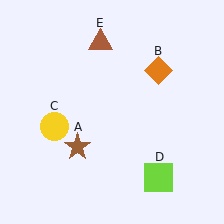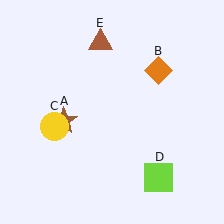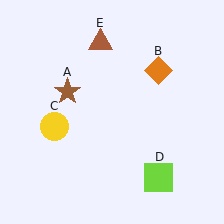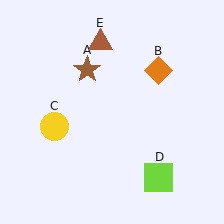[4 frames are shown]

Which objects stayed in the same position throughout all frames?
Orange diamond (object B) and yellow circle (object C) and lime square (object D) and brown triangle (object E) remained stationary.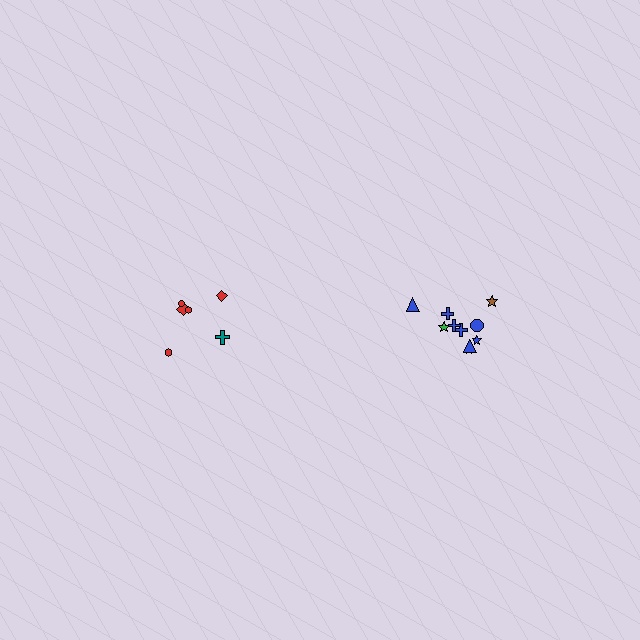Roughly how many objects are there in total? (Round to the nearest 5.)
Roughly 15 objects in total.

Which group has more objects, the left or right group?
The right group.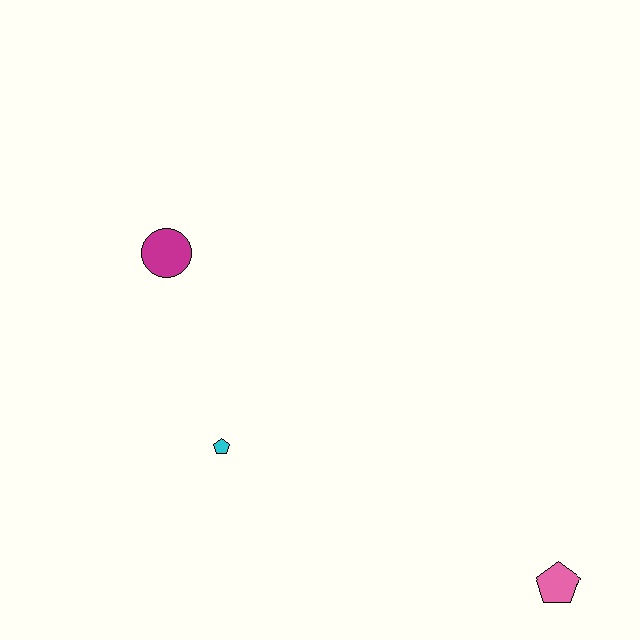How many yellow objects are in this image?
There are no yellow objects.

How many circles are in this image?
There is 1 circle.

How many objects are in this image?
There are 3 objects.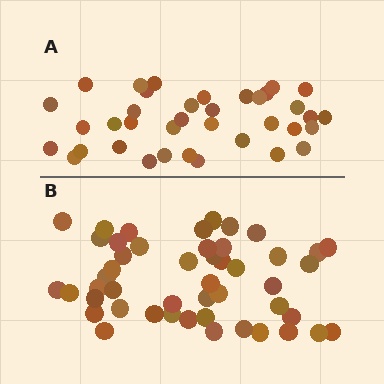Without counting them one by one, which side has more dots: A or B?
Region B (the bottom region) has more dots.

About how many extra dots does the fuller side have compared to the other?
Region B has roughly 12 or so more dots than region A.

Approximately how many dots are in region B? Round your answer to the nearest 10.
About 50 dots. (The exact count is 48, which rounds to 50.)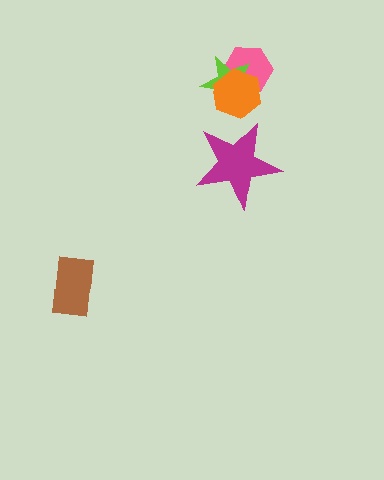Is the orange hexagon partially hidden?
No, no other shape covers it.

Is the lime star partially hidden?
Yes, it is partially covered by another shape.